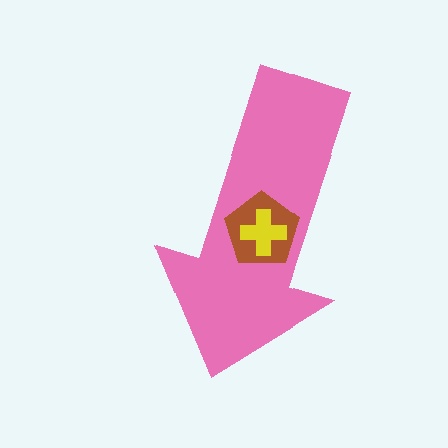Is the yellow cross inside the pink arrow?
Yes.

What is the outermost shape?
The pink arrow.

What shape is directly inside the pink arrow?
The brown pentagon.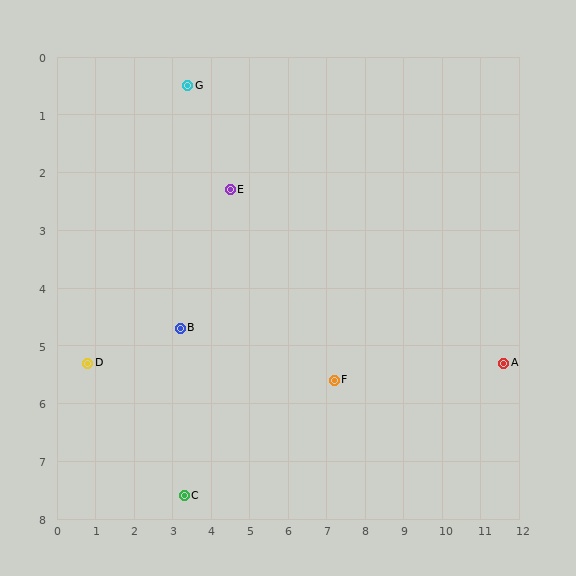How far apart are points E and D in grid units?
Points E and D are about 4.8 grid units apart.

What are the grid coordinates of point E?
Point E is at approximately (4.5, 2.3).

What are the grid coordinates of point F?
Point F is at approximately (7.2, 5.6).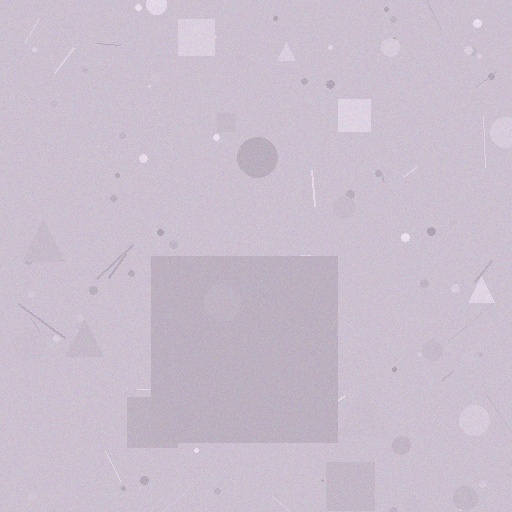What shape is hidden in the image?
A square is hidden in the image.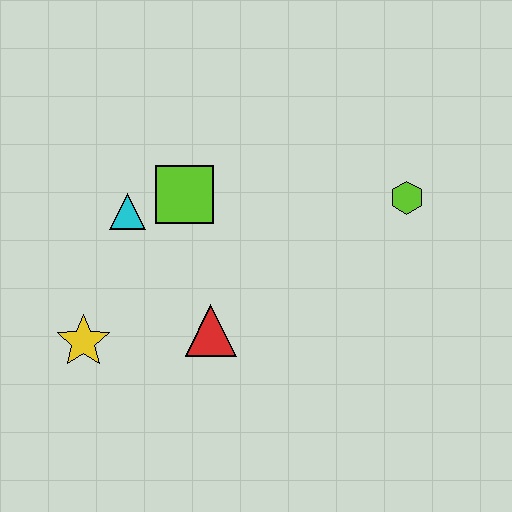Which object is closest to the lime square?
The cyan triangle is closest to the lime square.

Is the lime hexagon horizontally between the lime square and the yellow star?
No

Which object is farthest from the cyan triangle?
The lime hexagon is farthest from the cyan triangle.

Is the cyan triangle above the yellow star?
Yes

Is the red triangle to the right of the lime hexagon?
No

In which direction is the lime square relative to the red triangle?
The lime square is above the red triangle.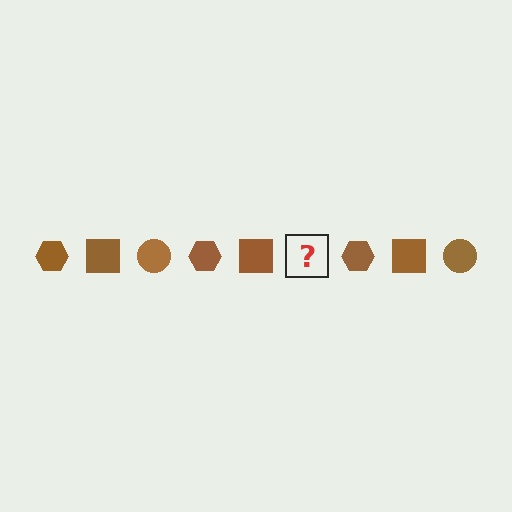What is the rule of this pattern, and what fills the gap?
The rule is that the pattern cycles through hexagon, square, circle shapes in brown. The gap should be filled with a brown circle.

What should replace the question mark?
The question mark should be replaced with a brown circle.